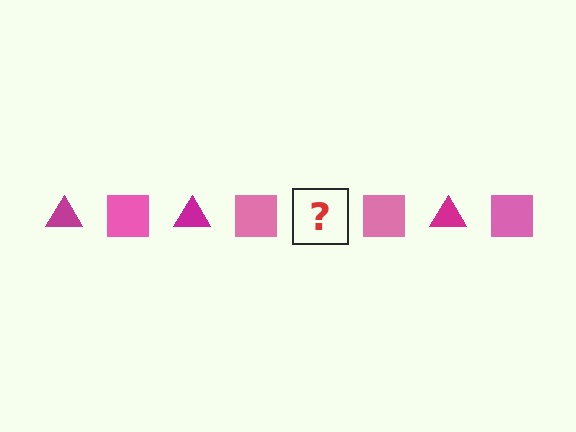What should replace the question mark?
The question mark should be replaced with a magenta triangle.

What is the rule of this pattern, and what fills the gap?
The rule is that the pattern alternates between magenta triangle and pink square. The gap should be filled with a magenta triangle.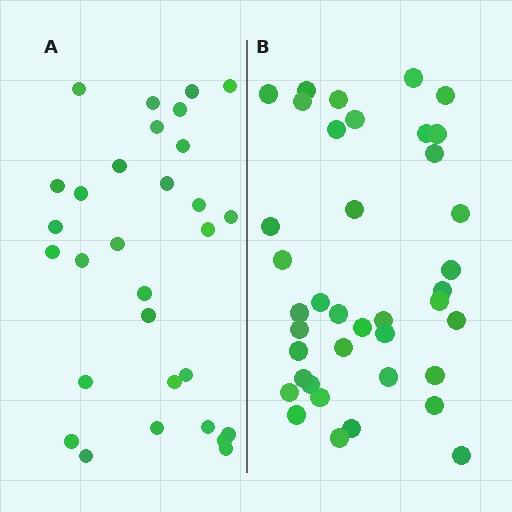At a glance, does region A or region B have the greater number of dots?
Region B (the right region) has more dots.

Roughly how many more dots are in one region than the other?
Region B has roughly 8 or so more dots than region A.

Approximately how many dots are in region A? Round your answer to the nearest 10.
About 30 dots.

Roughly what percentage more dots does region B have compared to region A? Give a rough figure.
About 30% more.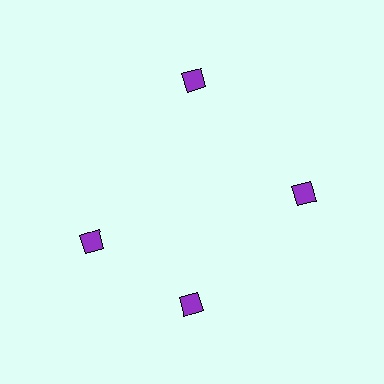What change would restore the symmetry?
The symmetry would be restored by rotating it back into even spacing with its neighbors so that all 4 diamonds sit at equal angles and equal distance from the center.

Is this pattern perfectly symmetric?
No. The 4 purple diamonds are arranged in a ring, but one element near the 9 o'clock position is rotated out of alignment along the ring, breaking the 4-fold rotational symmetry.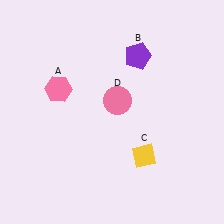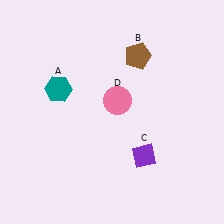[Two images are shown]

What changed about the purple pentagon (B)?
In Image 1, B is purple. In Image 2, it changed to brown.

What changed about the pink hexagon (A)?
In Image 1, A is pink. In Image 2, it changed to teal.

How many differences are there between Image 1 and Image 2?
There are 3 differences between the two images.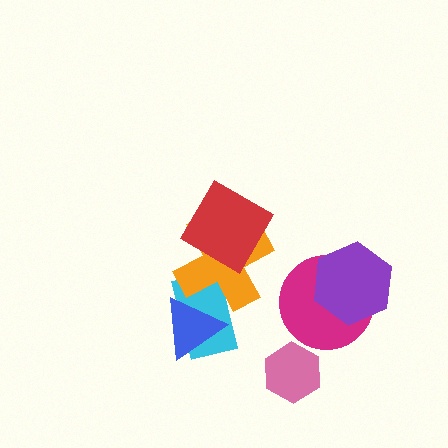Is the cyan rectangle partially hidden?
Yes, it is partially covered by another shape.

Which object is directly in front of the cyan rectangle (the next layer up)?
The orange cross is directly in front of the cyan rectangle.